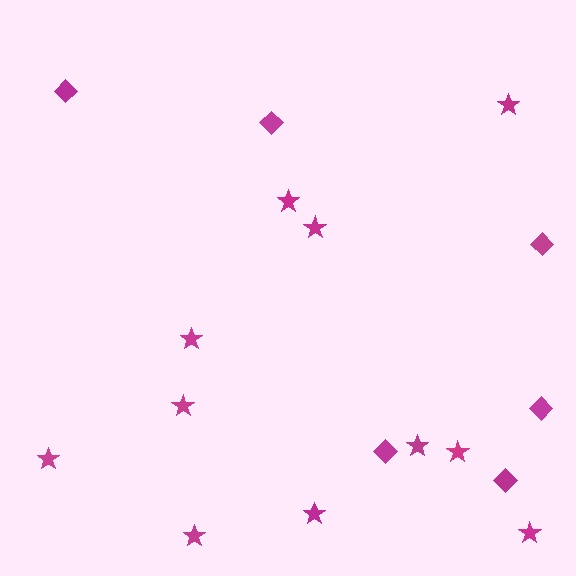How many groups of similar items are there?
There are 2 groups: one group of stars (11) and one group of diamonds (6).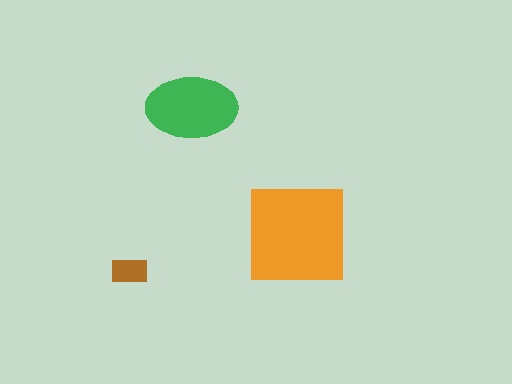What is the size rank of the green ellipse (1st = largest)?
2nd.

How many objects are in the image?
There are 3 objects in the image.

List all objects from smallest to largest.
The brown rectangle, the green ellipse, the orange square.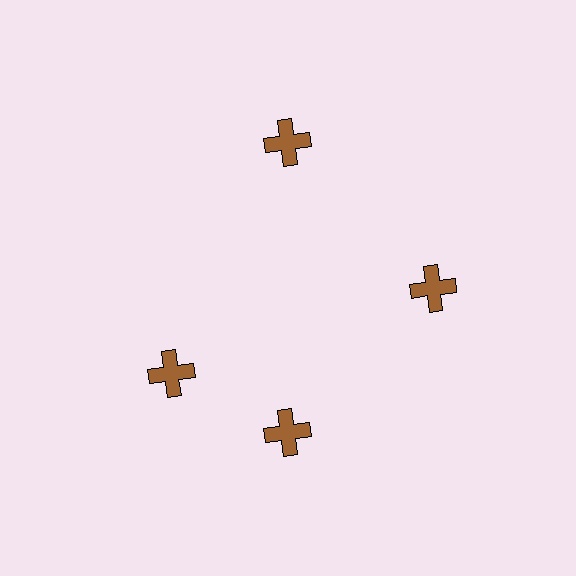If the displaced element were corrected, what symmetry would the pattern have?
It would have 4-fold rotational symmetry — the pattern would map onto itself every 90 degrees.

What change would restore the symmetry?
The symmetry would be restored by rotating it back into even spacing with its neighbors so that all 4 crosses sit at equal angles and equal distance from the center.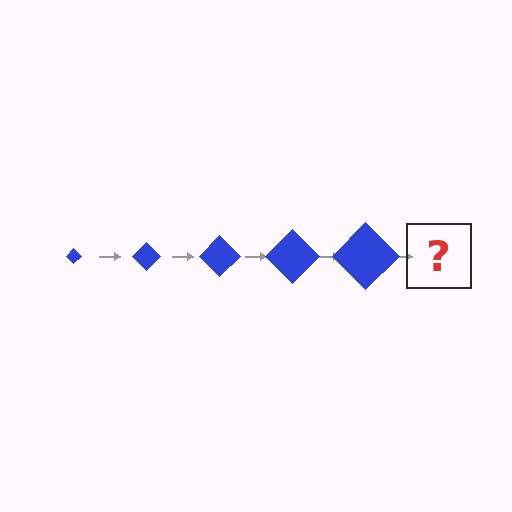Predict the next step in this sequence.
The next step is a blue diamond, larger than the previous one.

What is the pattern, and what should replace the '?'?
The pattern is that the diamond gets progressively larger each step. The '?' should be a blue diamond, larger than the previous one.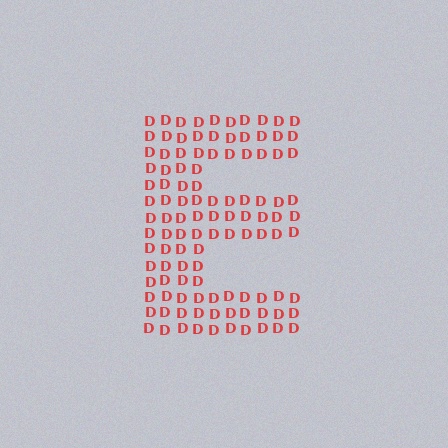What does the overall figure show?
The overall figure shows the letter E.